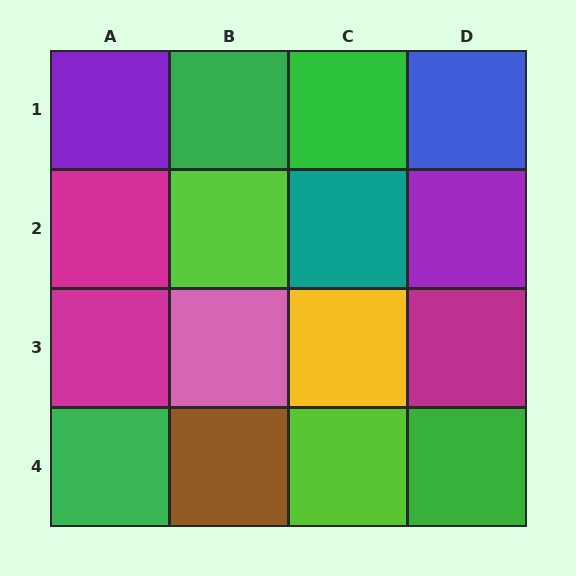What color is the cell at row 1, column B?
Green.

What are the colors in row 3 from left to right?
Magenta, pink, yellow, magenta.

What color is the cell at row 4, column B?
Brown.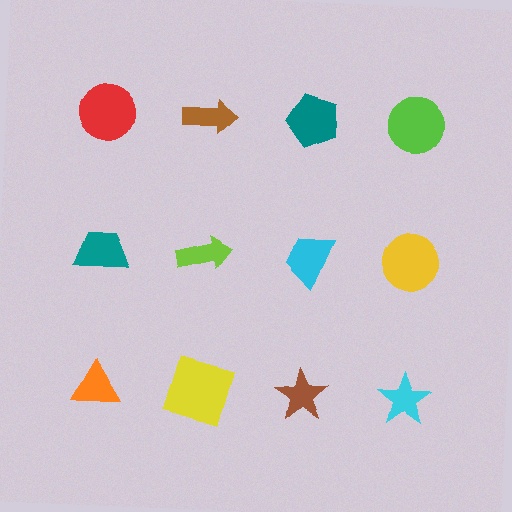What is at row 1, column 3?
A teal pentagon.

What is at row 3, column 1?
An orange triangle.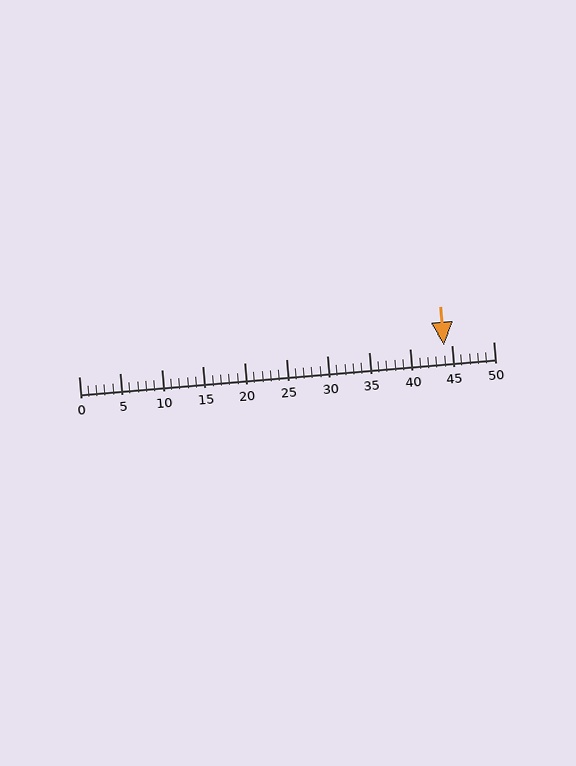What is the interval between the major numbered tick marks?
The major tick marks are spaced 5 units apart.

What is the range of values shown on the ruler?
The ruler shows values from 0 to 50.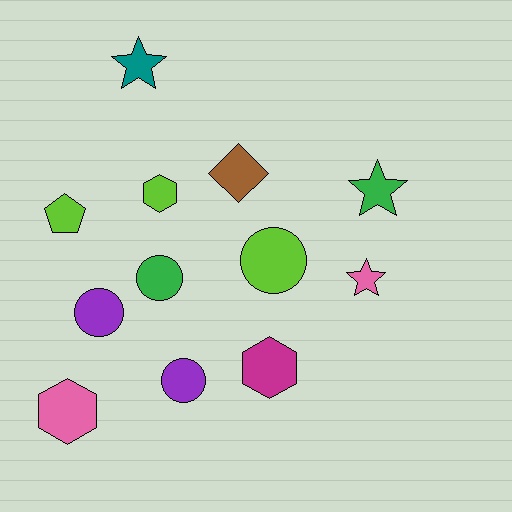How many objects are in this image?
There are 12 objects.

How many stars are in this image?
There are 3 stars.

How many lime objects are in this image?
There are 3 lime objects.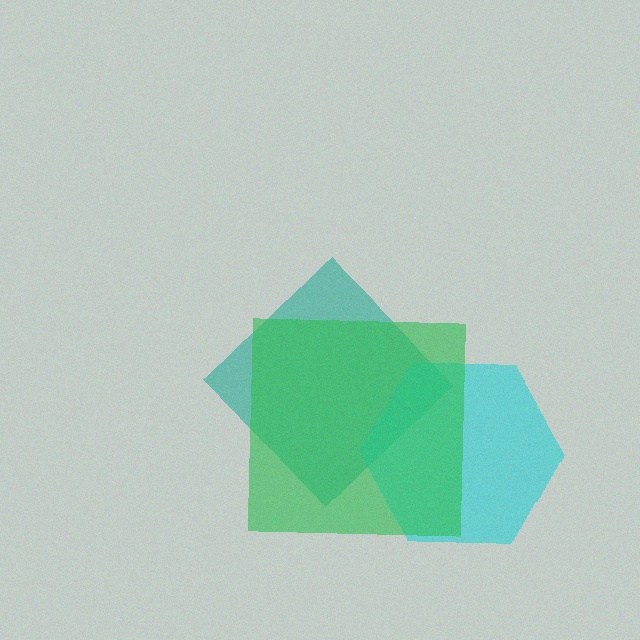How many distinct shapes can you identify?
There are 3 distinct shapes: a teal diamond, a cyan hexagon, a green square.